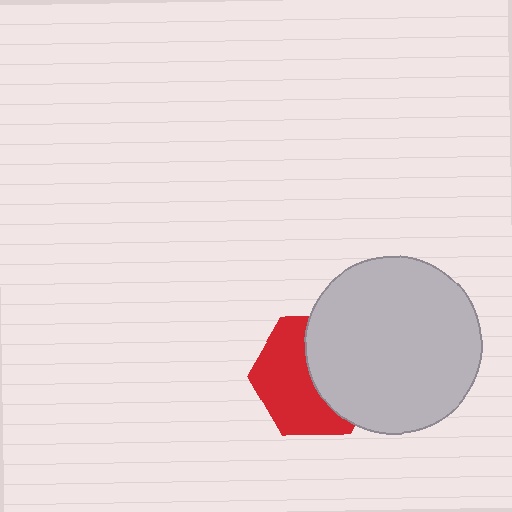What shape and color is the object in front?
The object in front is a light gray circle.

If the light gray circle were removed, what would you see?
You would see the complete red hexagon.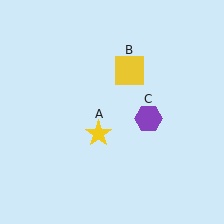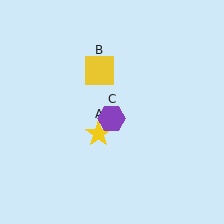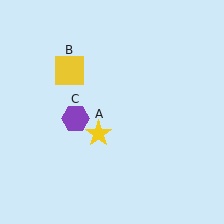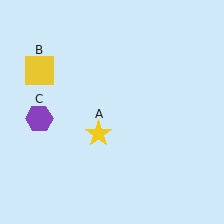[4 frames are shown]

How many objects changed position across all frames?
2 objects changed position: yellow square (object B), purple hexagon (object C).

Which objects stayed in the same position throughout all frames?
Yellow star (object A) remained stationary.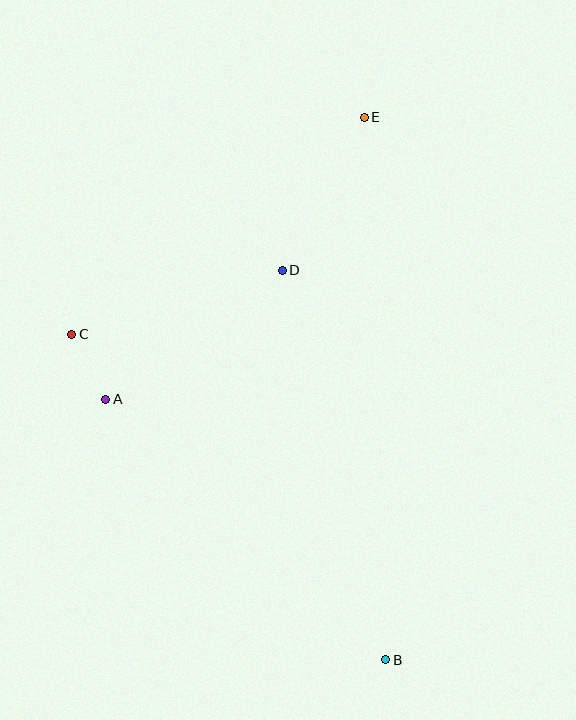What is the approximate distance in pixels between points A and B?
The distance between A and B is approximately 382 pixels.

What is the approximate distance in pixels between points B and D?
The distance between B and D is approximately 403 pixels.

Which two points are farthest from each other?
Points B and E are farthest from each other.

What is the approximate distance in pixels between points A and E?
The distance between A and E is approximately 382 pixels.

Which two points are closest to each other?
Points A and C are closest to each other.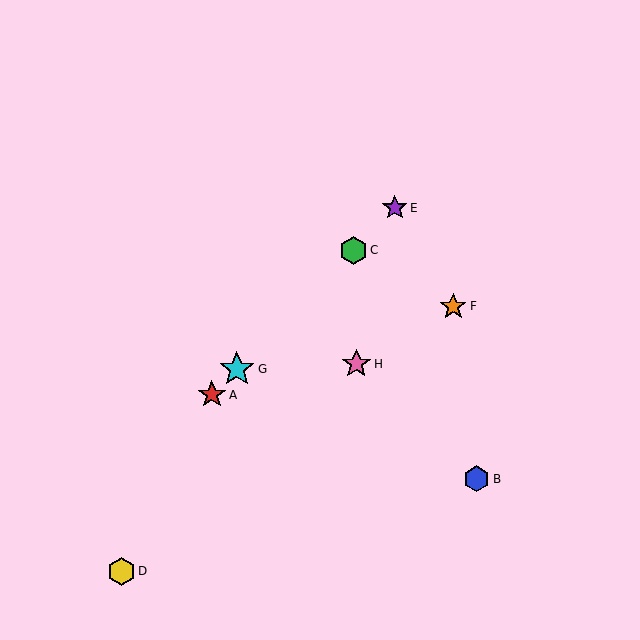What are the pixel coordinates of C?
Object C is at (353, 250).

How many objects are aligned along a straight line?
4 objects (A, C, E, G) are aligned along a straight line.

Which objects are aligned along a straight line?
Objects A, C, E, G are aligned along a straight line.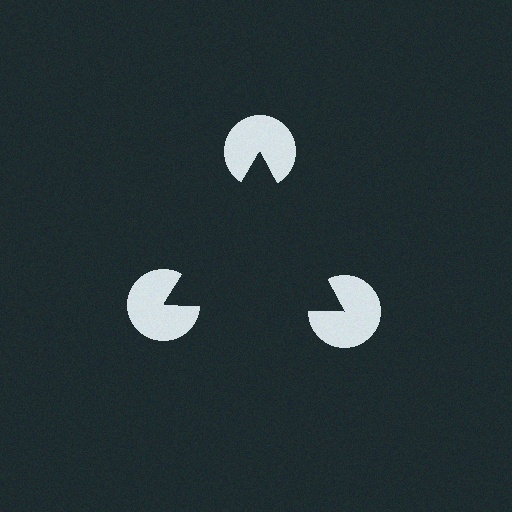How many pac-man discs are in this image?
There are 3 — one at each vertex of the illusory triangle.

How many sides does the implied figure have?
3 sides.